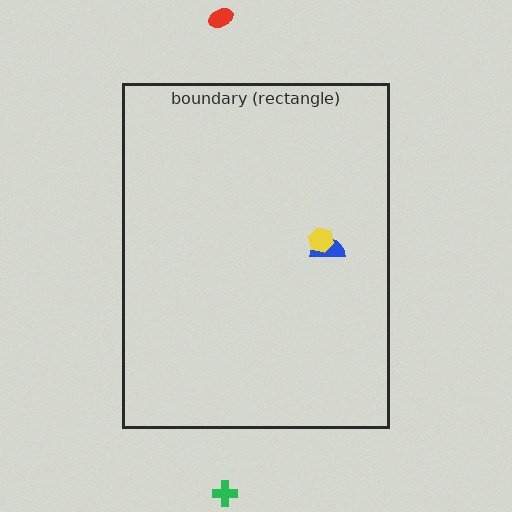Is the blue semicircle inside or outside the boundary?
Inside.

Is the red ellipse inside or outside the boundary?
Outside.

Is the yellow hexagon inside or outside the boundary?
Inside.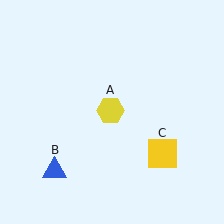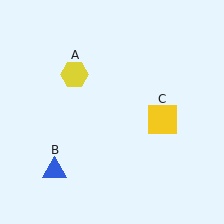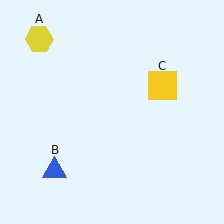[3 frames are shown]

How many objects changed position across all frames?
2 objects changed position: yellow hexagon (object A), yellow square (object C).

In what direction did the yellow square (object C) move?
The yellow square (object C) moved up.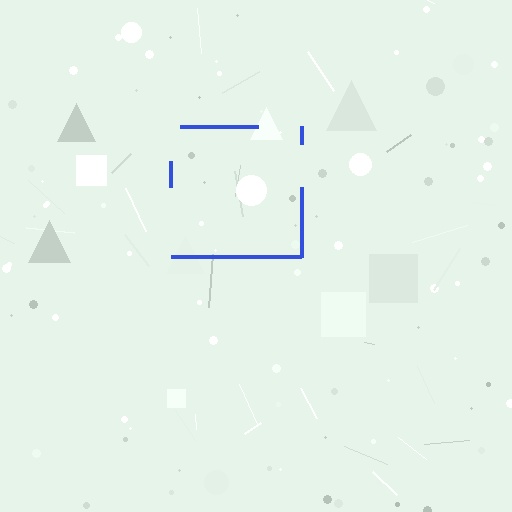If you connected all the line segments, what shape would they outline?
They would outline a square.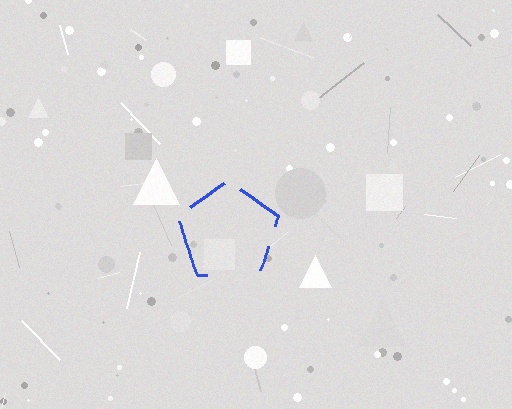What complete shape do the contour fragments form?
The contour fragments form a pentagon.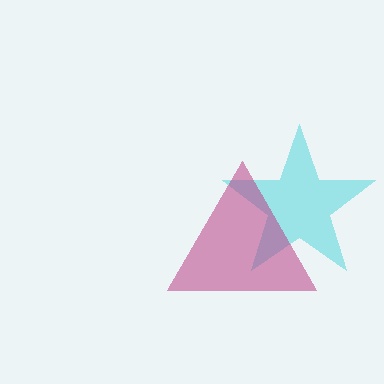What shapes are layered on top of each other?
The layered shapes are: a cyan star, a magenta triangle.